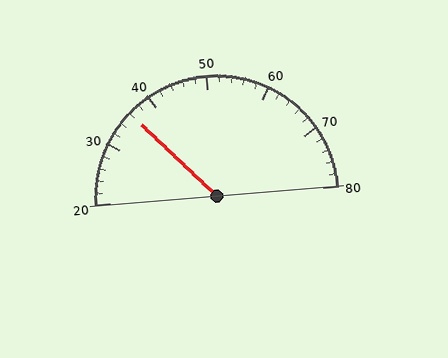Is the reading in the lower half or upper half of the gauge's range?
The reading is in the lower half of the range (20 to 80).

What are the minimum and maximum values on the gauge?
The gauge ranges from 20 to 80.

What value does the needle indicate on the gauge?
The needle indicates approximately 36.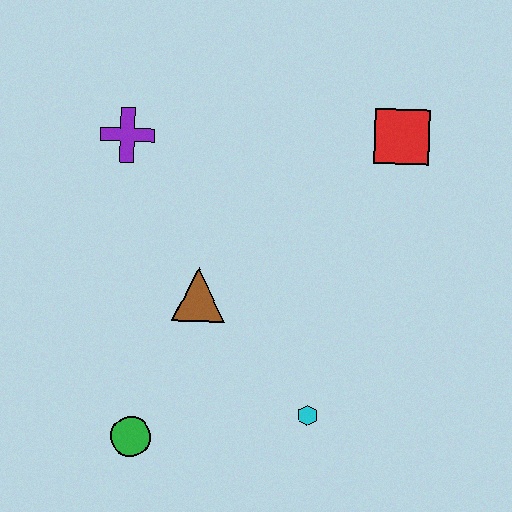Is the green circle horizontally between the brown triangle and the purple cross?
Yes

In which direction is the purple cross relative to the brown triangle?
The purple cross is above the brown triangle.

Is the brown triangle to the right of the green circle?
Yes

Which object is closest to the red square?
The brown triangle is closest to the red square.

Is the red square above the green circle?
Yes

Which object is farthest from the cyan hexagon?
The purple cross is farthest from the cyan hexagon.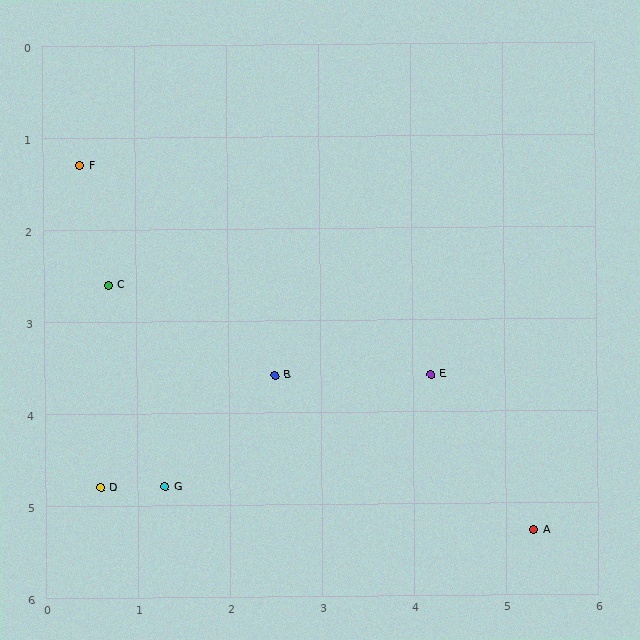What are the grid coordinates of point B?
Point B is at approximately (2.5, 3.6).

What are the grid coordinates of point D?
Point D is at approximately (0.6, 4.8).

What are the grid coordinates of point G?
Point G is at approximately (1.3, 4.8).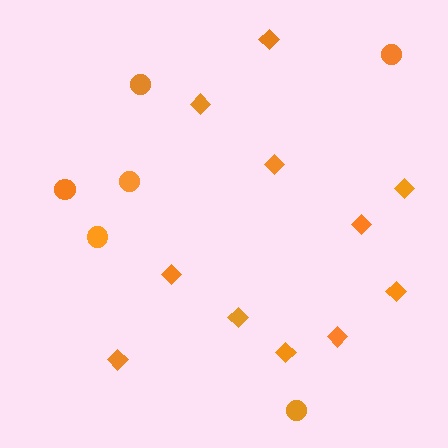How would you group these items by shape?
There are 2 groups: one group of diamonds (11) and one group of circles (6).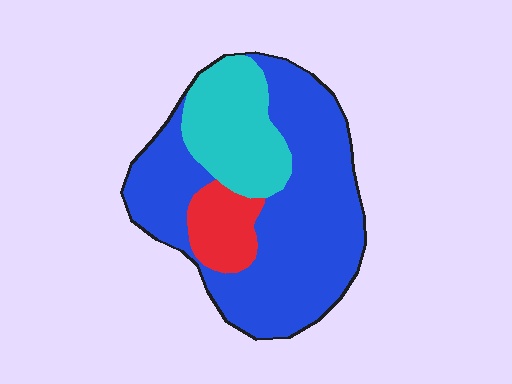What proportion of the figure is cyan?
Cyan covers 23% of the figure.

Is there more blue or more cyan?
Blue.